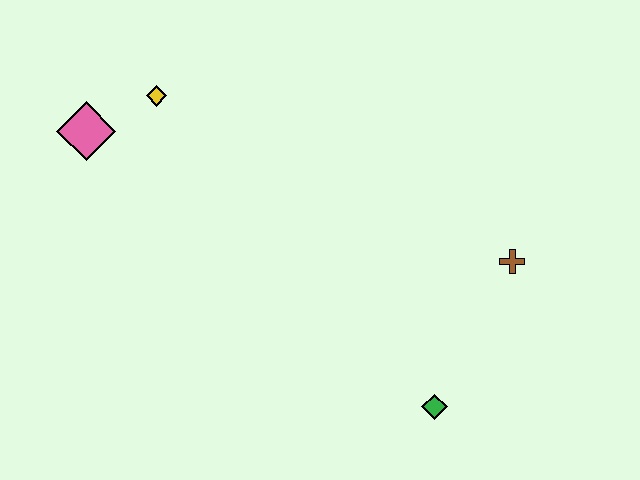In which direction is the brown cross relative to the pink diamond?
The brown cross is to the right of the pink diamond.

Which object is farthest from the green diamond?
The pink diamond is farthest from the green diamond.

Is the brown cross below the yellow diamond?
Yes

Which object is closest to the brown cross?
The green diamond is closest to the brown cross.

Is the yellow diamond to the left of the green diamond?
Yes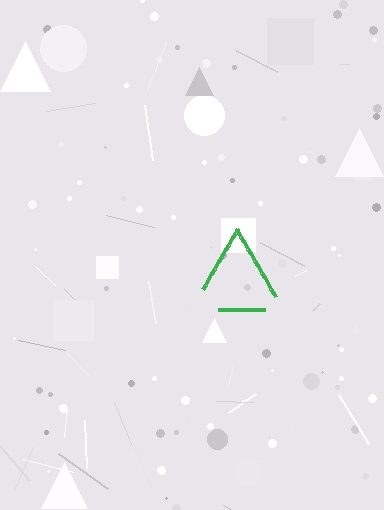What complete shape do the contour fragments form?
The contour fragments form a triangle.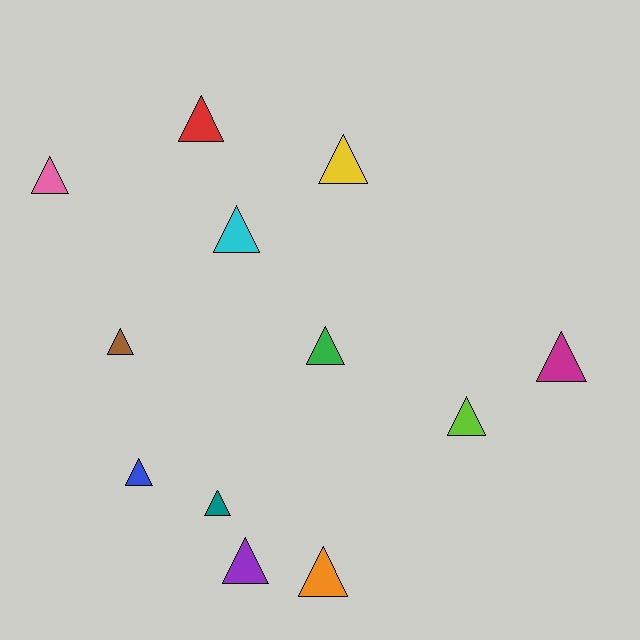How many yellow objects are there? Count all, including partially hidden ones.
There is 1 yellow object.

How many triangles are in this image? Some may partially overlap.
There are 12 triangles.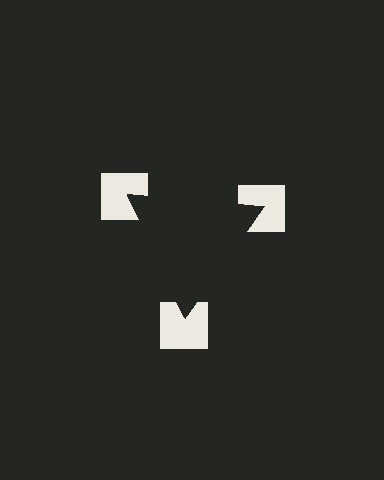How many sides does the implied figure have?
3 sides.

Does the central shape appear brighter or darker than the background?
It typically appears slightly darker than the background, even though no actual brightness change is drawn.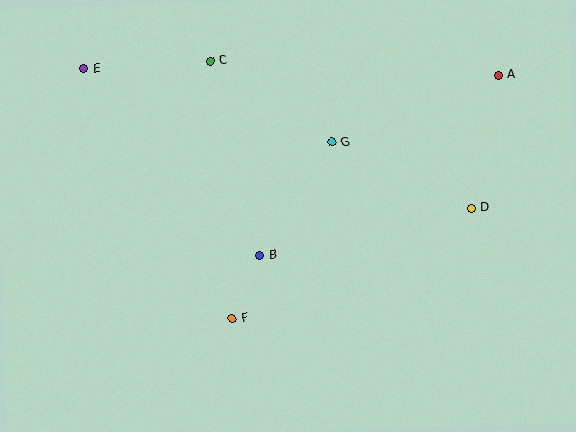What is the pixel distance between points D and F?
The distance between D and F is 263 pixels.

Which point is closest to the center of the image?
Point B at (260, 255) is closest to the center.